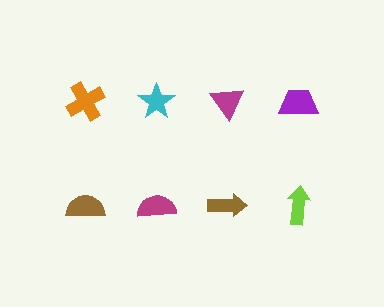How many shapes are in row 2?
4 shapes.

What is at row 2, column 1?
A brown semicircle.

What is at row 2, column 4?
A lime arrow.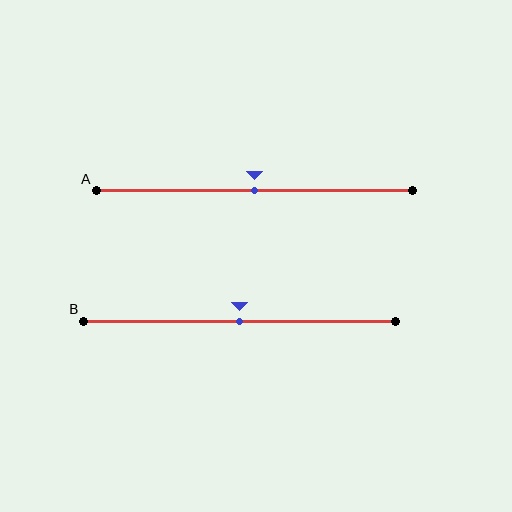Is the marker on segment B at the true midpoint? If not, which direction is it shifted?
Yes, the marker on segment B is at the true midpoint.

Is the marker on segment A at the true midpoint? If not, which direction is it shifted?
Yes, the marker on segment A is at the true midpoint.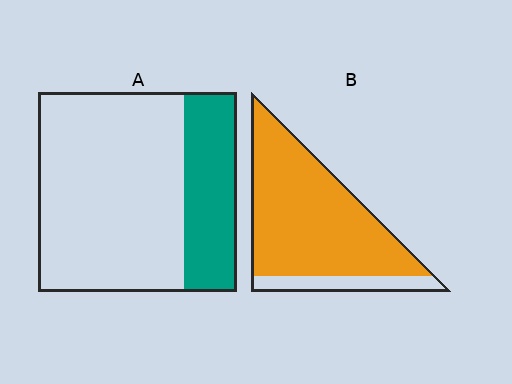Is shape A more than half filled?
No.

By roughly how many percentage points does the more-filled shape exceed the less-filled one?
By roughly 60 percentage points (B over A).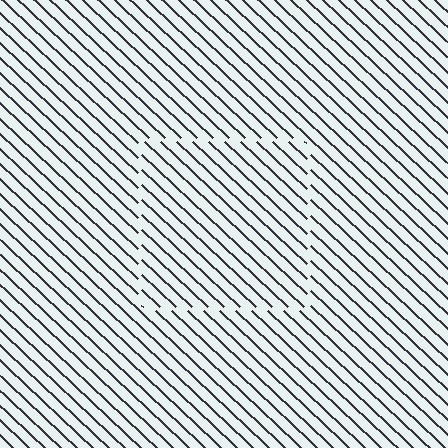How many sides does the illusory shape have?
4 sides — the line-ends trace a square.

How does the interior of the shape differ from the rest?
The interior of the shape contains the same grating, shifted by half a period — the contour is defined by the phase discontinuity where line-ends from the inner and outer gratings abut.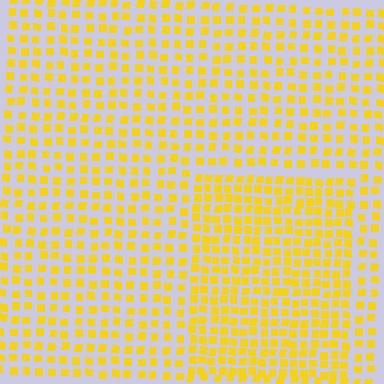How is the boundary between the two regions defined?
The boundary is defined by a change in element density (approximately 1.6x ratio). All elements are the same color, size, and shape.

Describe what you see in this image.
The image contains small yellow elements arranged at two different densities. A rectangle-shaped region is visible where the elements are more densely packed than the surrounding area.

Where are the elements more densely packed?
The elements are more densely packed inside the rectangle boundary.